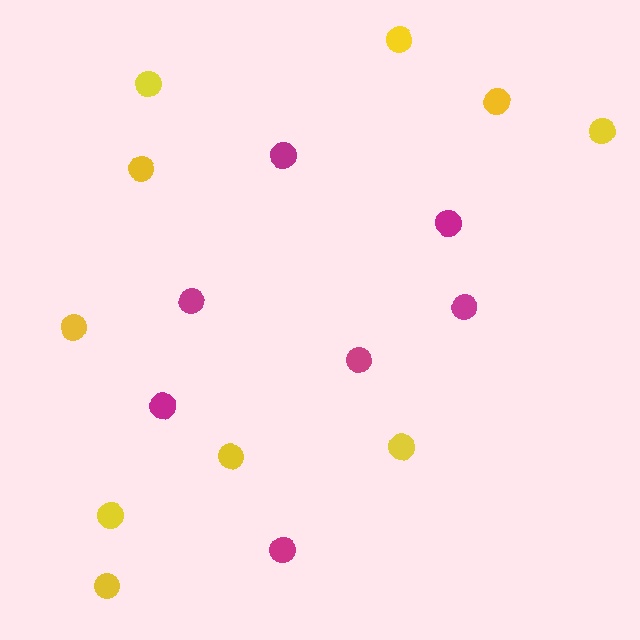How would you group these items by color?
There are 2 groups: one group of yellow circles (10) and one group of magenta circles (7).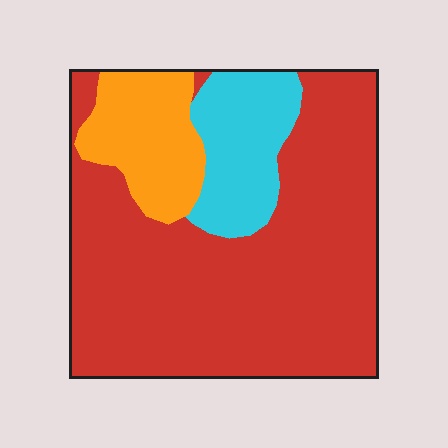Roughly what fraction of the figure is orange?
Orange covers roughly 15% of the figure.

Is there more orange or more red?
Red.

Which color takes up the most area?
Red, at roughly 70%.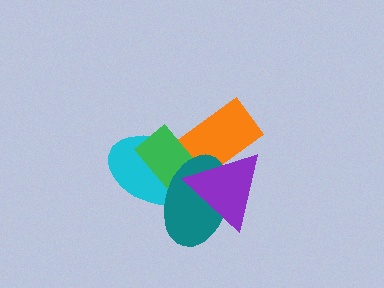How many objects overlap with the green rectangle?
4 objects overlap with the green rectangle.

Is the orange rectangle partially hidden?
Yes, it is partially covered by another shape.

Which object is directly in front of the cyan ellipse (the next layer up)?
The orange rectangle is directly in front of the cyan ellipse.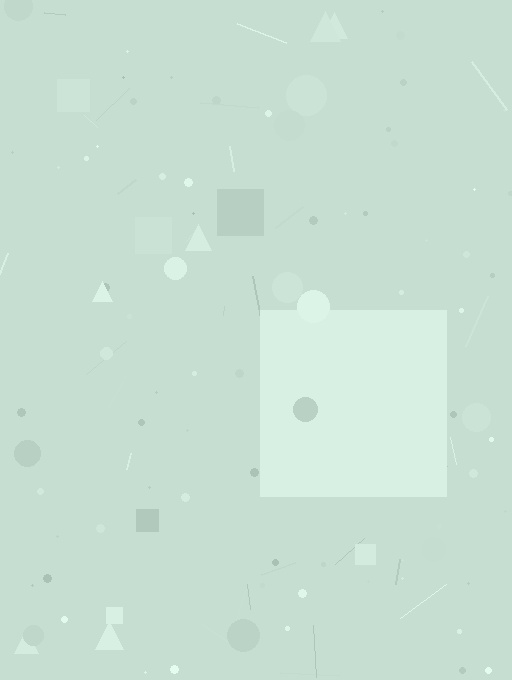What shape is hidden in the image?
A square is hidden in the image.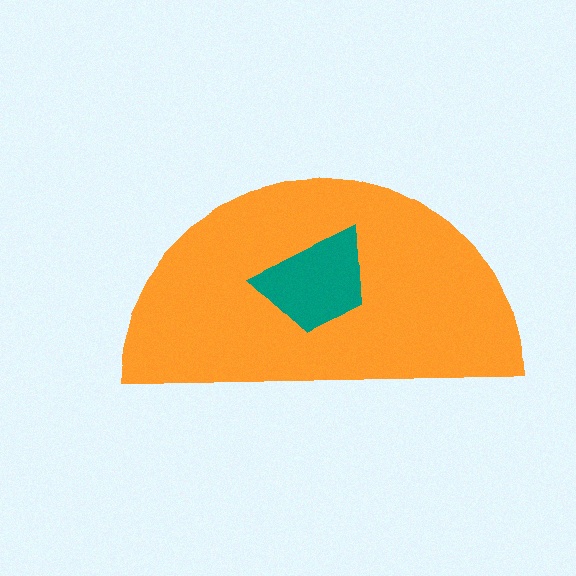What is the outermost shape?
The orange semicircle.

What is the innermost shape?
The teal trapezoid.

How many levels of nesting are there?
2.